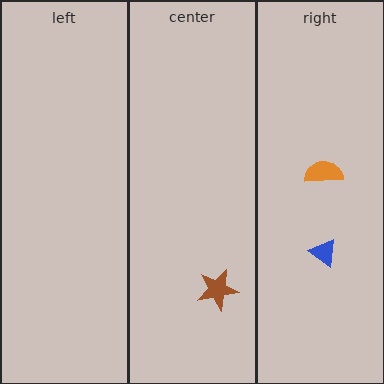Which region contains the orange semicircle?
The right region.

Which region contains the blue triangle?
The right region.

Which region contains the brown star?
The center region.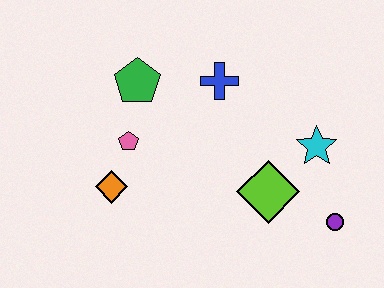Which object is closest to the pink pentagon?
The orange diamond is closest to the pink pentagon.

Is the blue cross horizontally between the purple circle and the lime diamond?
No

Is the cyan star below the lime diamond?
No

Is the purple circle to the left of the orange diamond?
No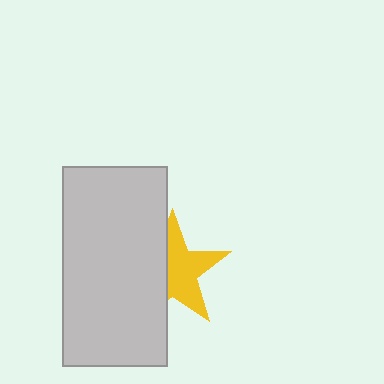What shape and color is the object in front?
The object in front is a light gray rectangle.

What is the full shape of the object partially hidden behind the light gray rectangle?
The partially hidden object is a yellow star.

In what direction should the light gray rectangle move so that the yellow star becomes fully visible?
The light gray rectangle should move left. That is the shortest direction to clear the overlap and leave the yellow star fully visible.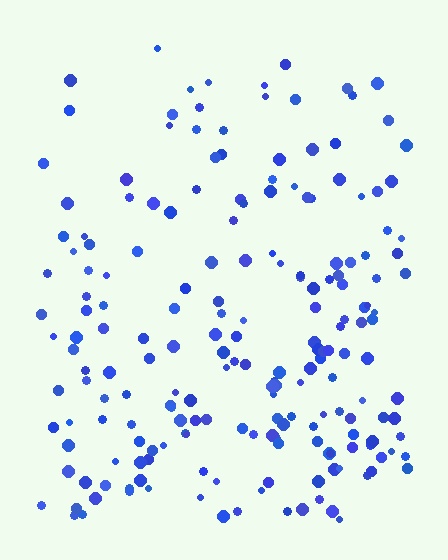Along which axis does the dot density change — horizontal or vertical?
Vertical.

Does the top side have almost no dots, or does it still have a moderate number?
Still a moderate number, just noticeably fewer than the bottom.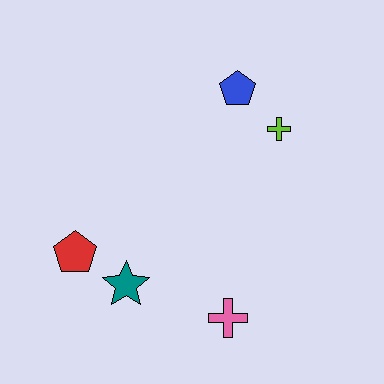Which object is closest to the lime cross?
The blue pentagon is closest to the lime cross.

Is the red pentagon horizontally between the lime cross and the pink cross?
No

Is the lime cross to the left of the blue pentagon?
No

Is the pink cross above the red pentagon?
No